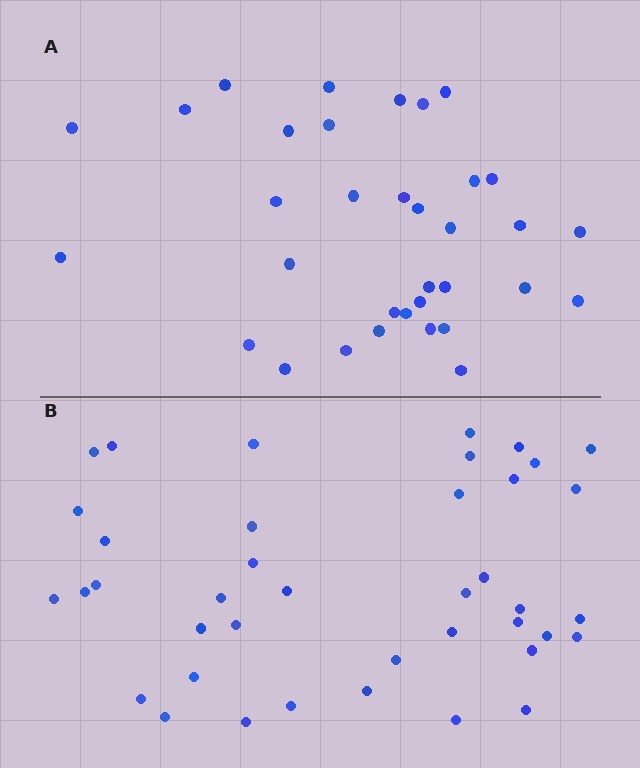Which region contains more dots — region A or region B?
Region B (the bottom region) has more dots.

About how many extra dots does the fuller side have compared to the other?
Region B has about 6 more dots than region A.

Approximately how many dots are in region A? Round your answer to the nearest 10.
About 30 dots. (The exact count is 34, which rounds to 30.)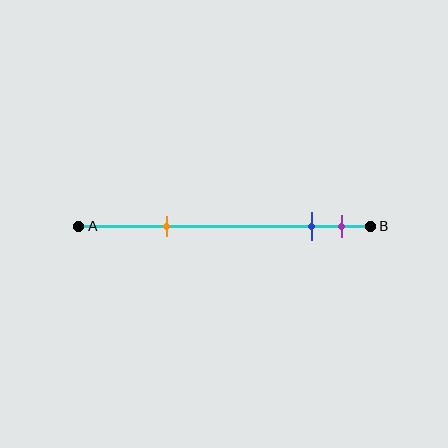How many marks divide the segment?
There are 3 marks dividing the segment.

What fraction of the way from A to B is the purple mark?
The purple mark is approximately 90% (0.9) of the way from A to B.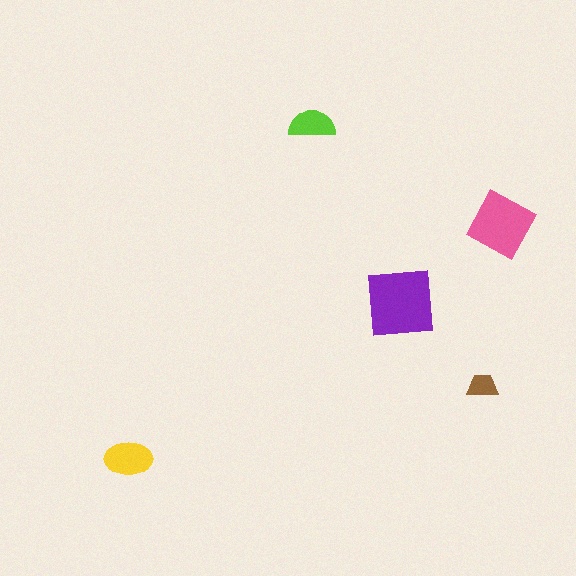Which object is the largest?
The purple square.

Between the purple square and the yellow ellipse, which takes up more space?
The purple square.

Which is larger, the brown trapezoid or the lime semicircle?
The lime semicircle.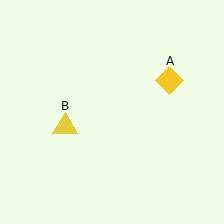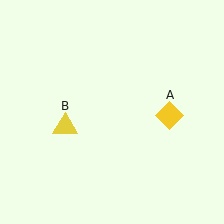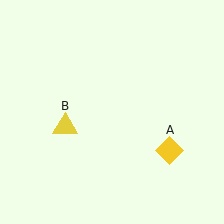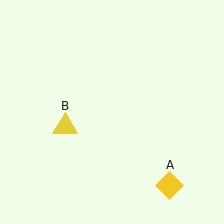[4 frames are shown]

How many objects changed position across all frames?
1 object changed position: yellow diamond (object A).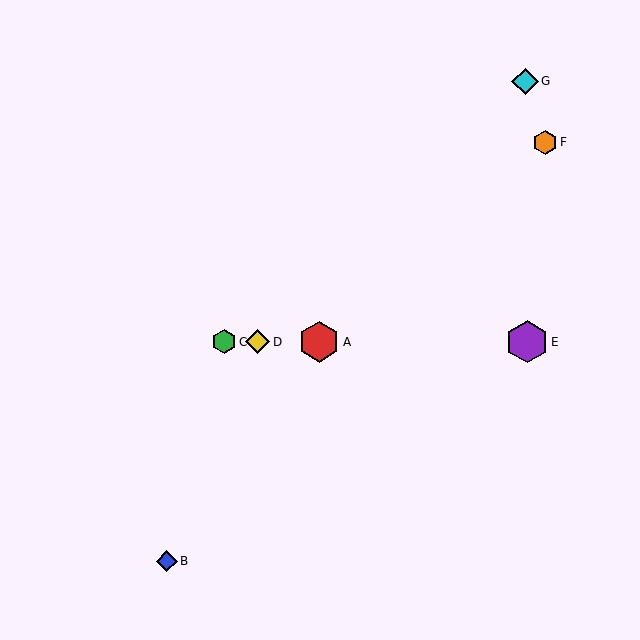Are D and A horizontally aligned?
Yes, both are at y≈342.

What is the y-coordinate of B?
Object B is at y≈561.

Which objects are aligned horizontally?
Objects A, C, D, E are aligned horizontally.